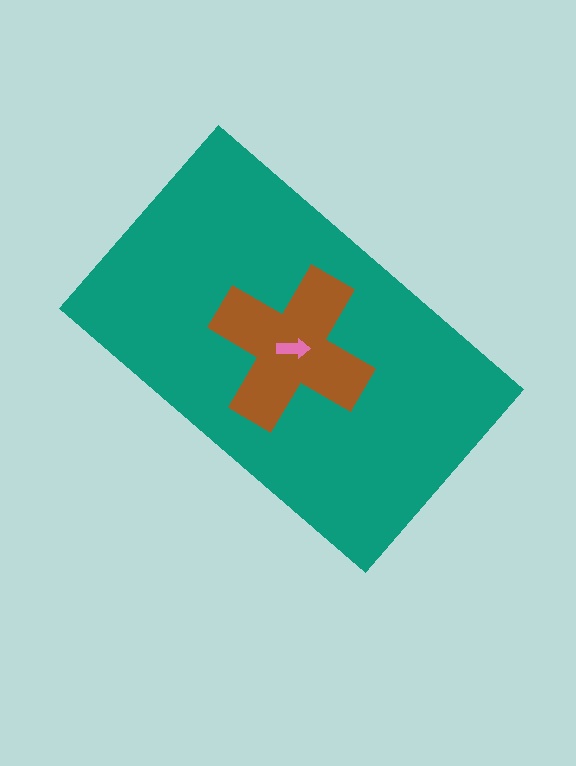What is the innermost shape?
The pink arrow.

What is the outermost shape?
The teal rectangle.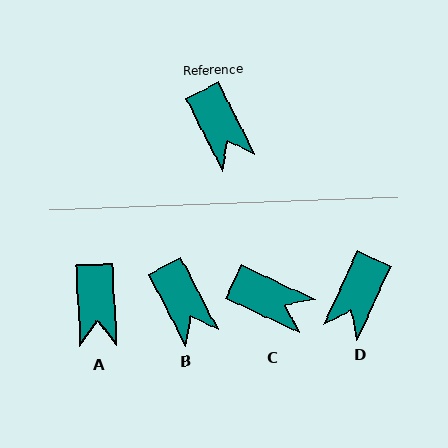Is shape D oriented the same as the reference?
No, it is off by about 52 degrees.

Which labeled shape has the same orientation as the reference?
B.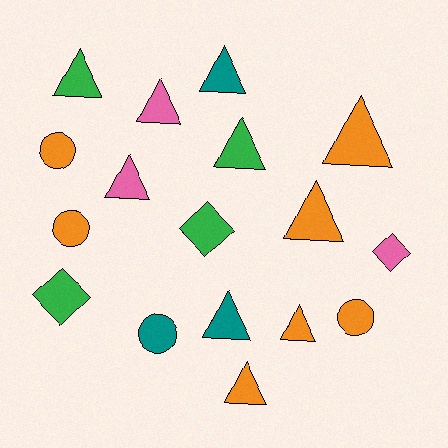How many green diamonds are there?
There are 2 green diamonds.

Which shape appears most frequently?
Triangle, with 10 objects.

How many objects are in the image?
There are 17 objects.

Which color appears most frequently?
Orange, with 7 objects.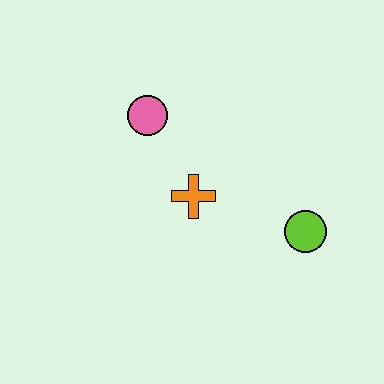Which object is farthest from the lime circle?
The pink circle is farthest from the lime circle.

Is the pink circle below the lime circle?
No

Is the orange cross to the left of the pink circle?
No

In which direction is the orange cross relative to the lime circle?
The orange cross is to the left of the lime circle.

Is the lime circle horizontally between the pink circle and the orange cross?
No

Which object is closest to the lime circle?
The orange cross is closest to the lime circle.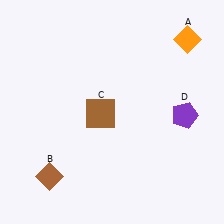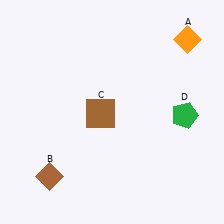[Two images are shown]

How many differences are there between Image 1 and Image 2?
There is 1 difference between the two images.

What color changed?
The pentagon (D) changed from purple in Image 1 to green in Image 2.